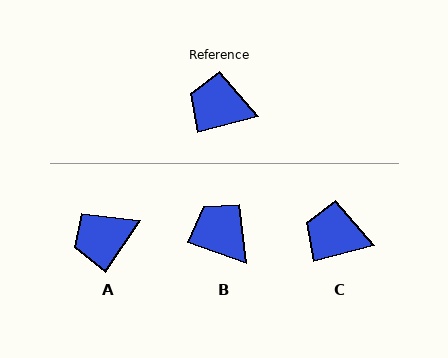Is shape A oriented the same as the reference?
No, it is off by about 42 degrees.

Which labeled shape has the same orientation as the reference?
C.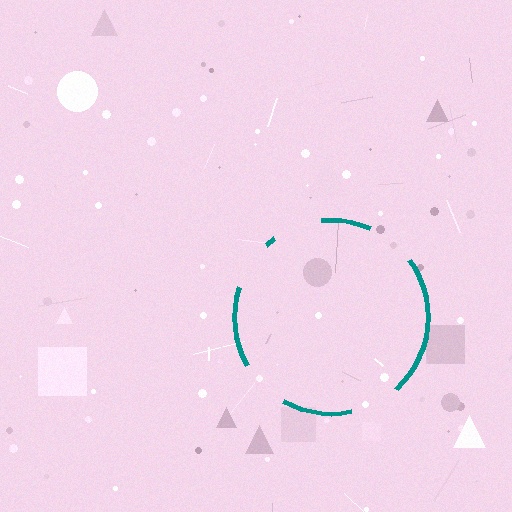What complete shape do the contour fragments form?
The contour fragments form a circle.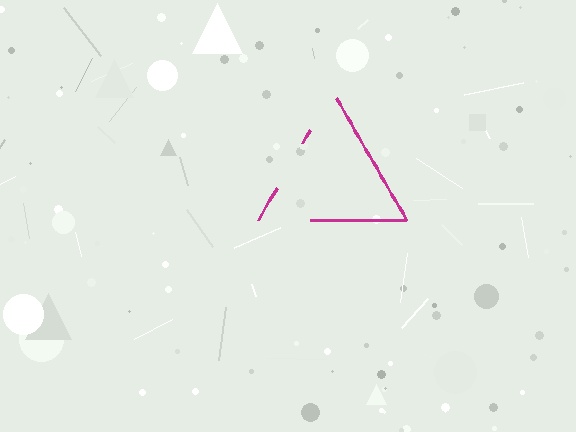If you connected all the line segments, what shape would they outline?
They would outline a triangle.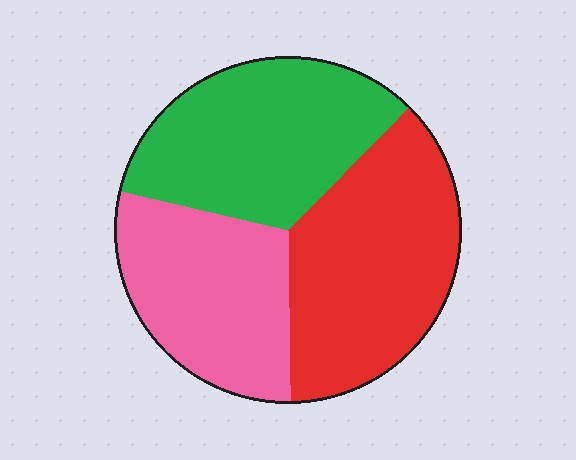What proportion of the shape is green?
Green takes up about one third (1/3) of the shape.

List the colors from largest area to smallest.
From largest to smallest: red, green, pink.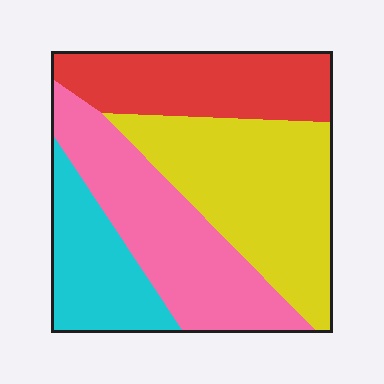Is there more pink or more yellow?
Yellow.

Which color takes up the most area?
Yellow, at roughly 35%.